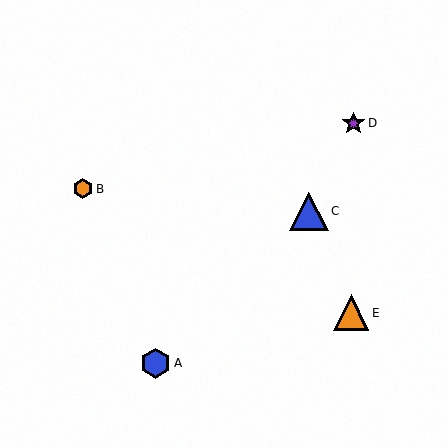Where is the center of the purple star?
The center of the purple star is at (353, 123).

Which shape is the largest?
The blue triangle (labeled C) is the largest.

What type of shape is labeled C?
Shape C is a blue triangle.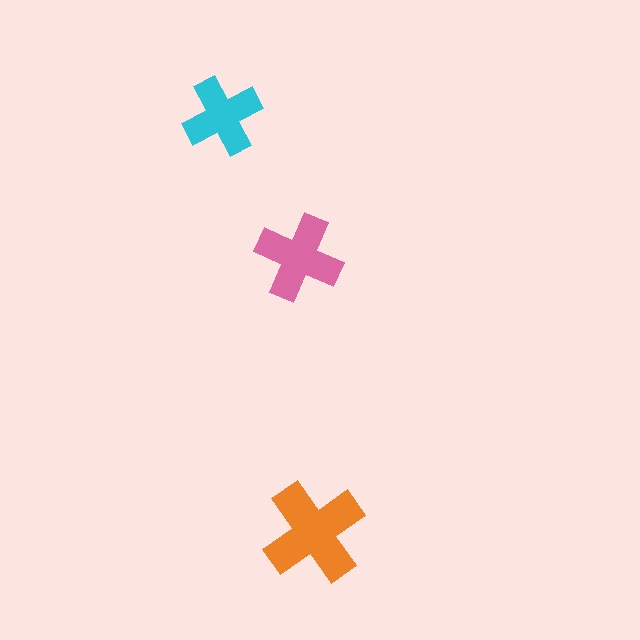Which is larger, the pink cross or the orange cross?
The orange one.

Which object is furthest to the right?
The orange cross is rightmost.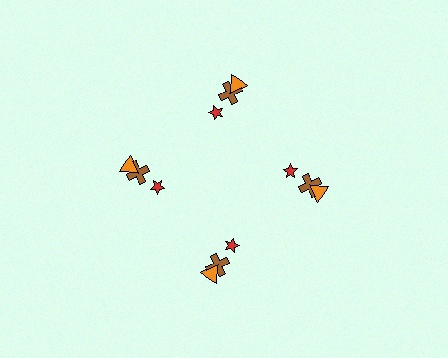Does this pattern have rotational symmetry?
Yes, this pattern has 4-fold rotational symmetry. It looks the same after rotating 90 degrees around the center.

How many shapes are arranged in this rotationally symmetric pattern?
There are 12 shapes, arranged in 4 groups of 3.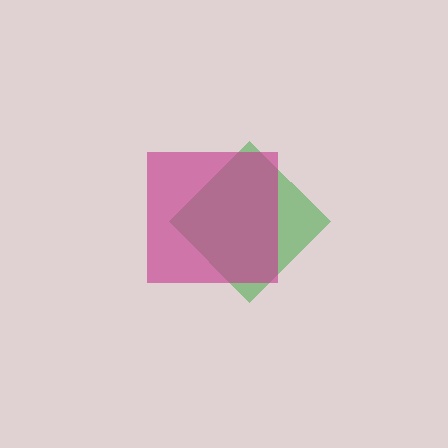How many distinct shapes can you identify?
There are 2 distinct shapes: a green diamond, a magenta square.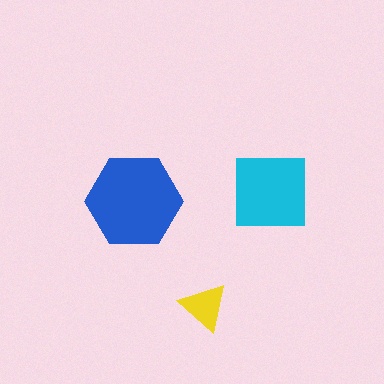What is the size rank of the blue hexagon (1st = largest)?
1st.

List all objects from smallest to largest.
The yellow triangle, the cyan square, the blue hexagon.